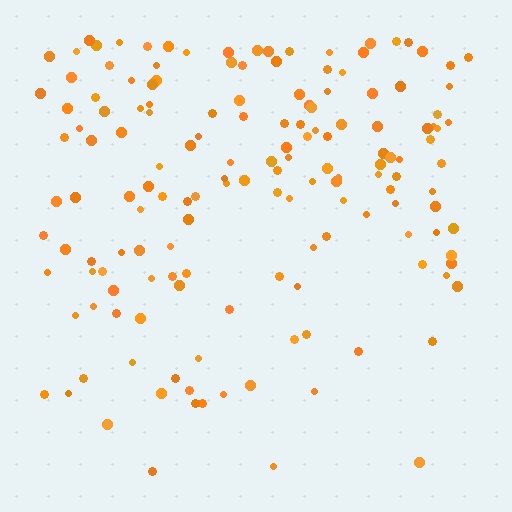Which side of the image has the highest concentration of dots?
The top.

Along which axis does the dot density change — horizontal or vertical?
Vertical.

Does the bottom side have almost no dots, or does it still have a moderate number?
Still a moderate number, just noticeably fewer than the top.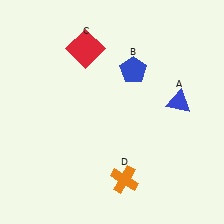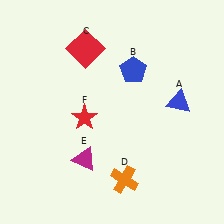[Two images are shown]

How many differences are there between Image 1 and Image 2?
There are 2 differences between the two images.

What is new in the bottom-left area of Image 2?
A magenta triangle (E) was added in the bottom-left area of Image 2.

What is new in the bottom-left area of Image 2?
A red star (F) was added in the bottom-left area of Image 2.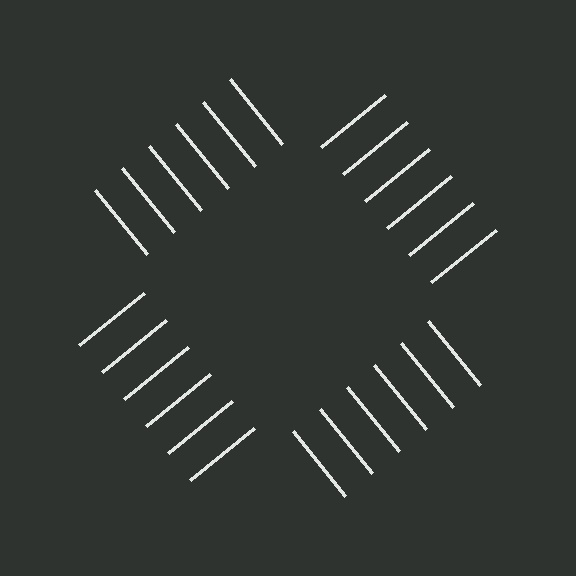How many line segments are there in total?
24 — 6 along each of the 4 edges.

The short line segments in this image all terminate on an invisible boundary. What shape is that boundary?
An illusory square — the line segments terminate on its edges but no continuous stroke is drawn.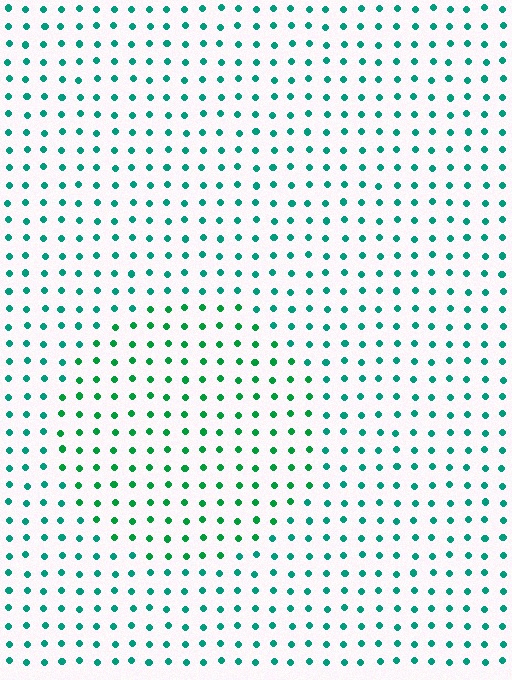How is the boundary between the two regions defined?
The boundary is defined purely by a slight shift in hue (about 26 degrees). Spacing, size, and orientation are identical on both sides.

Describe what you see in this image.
The image is filled with small teal elements in a uniform arrangement. A circle-shaped region is visible where the elements are tinted to a slightly different hue, forming a subtle color boundary.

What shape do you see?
I see a circle.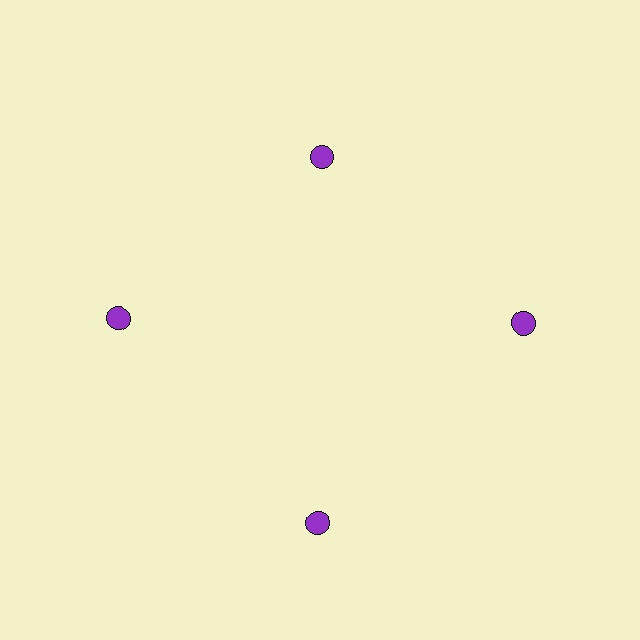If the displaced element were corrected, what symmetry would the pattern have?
It would have 4-fold rotational symmetry — the pattern would map onto itself every 90 degrees.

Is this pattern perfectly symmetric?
No. The 4 purple circles are arranged in a ring, but one element near the 12 o'clock position is pulled inward toward the center, breaking the 4-fold rotational symmetry.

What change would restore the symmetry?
The symmetry would be restored by moving it outward, back onto the ring so that all 4 circles sit at equal angles and equal distance from the center.